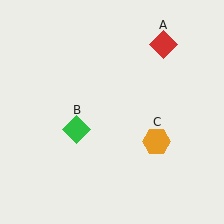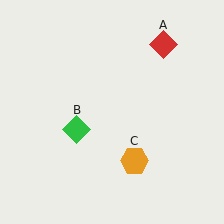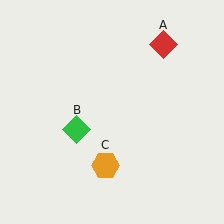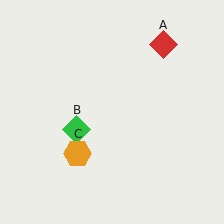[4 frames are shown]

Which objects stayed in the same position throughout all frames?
Red diamond (object A) and green diamond (object B) remained stationary.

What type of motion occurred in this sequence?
The orange hexagon (object C) rotated clockwise around the center of the scene.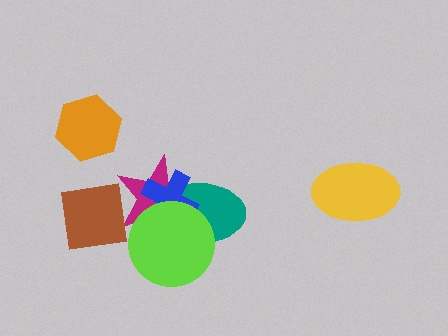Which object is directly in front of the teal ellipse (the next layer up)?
The blue cross is directly in front of the teal ellipse.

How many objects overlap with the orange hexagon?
0 objects overlap with the orange hexagon.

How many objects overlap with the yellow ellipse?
0 objects overlap with the yellow ellipse.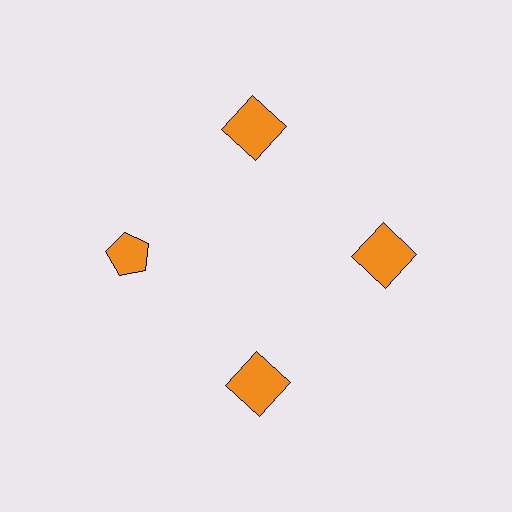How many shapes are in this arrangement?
There are 4 shapes arranged in a ring pattern.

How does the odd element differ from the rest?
It has a different shape: pentagon instead of square.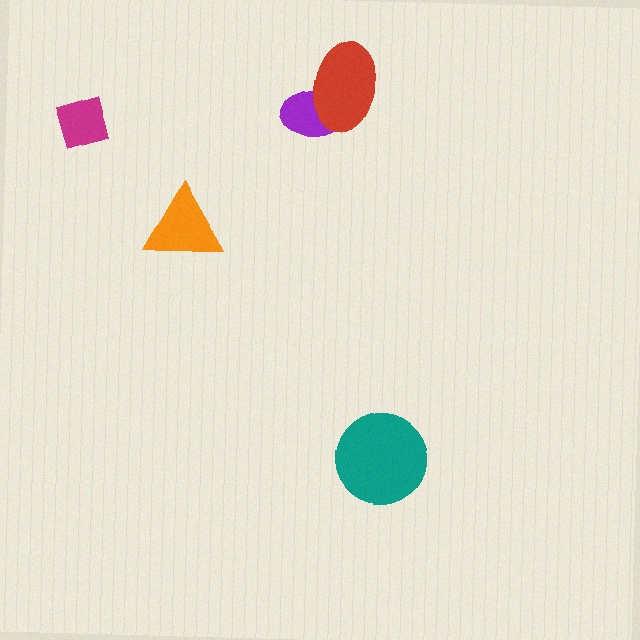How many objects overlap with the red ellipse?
1 object overlaps with the red ellipse.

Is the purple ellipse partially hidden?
Yes, it is partially covered by another shape.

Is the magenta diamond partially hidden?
No, no other shape covers it.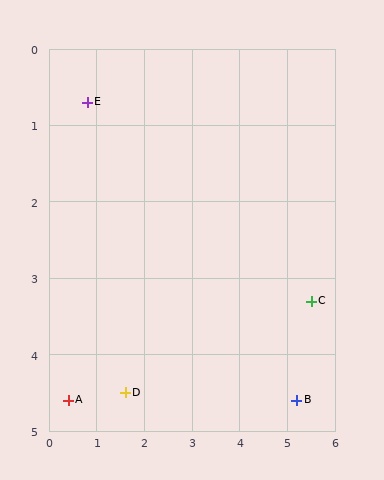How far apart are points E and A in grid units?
Points E and A are about 3.9 grid units apart.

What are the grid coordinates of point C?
Point C is at approximately (5.5, 3.3).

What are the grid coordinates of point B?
Point B is at approximately (5.2, 4.6).